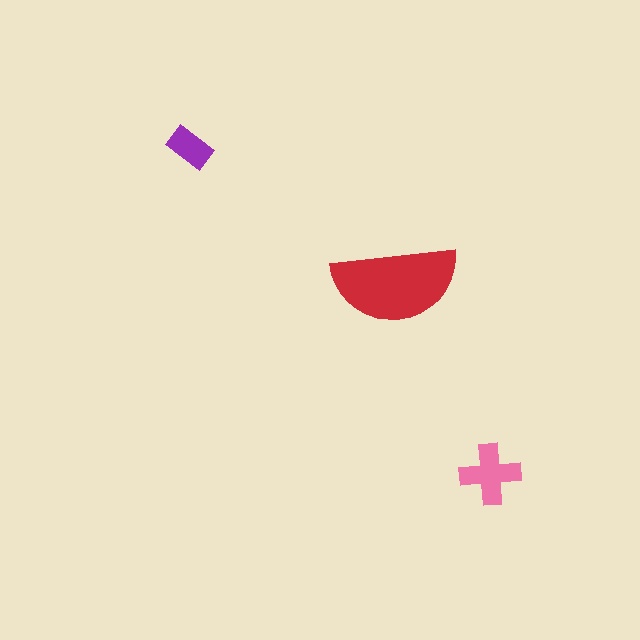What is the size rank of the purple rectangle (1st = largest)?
3rd.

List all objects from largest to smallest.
The red semicircle, the pink cross, the purple rectangle.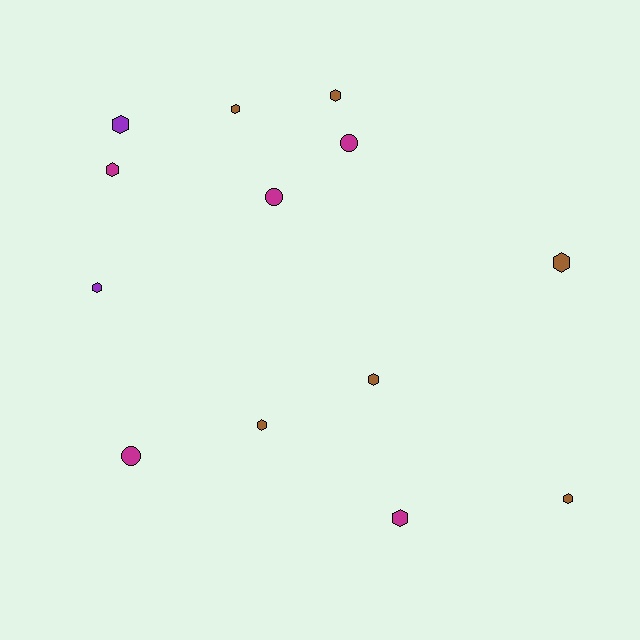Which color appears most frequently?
Brown, with 6 objects.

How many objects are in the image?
There are 13 objects.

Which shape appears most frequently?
Hexagon, with 10 objects.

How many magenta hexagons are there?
There are 2 magenta hexagons.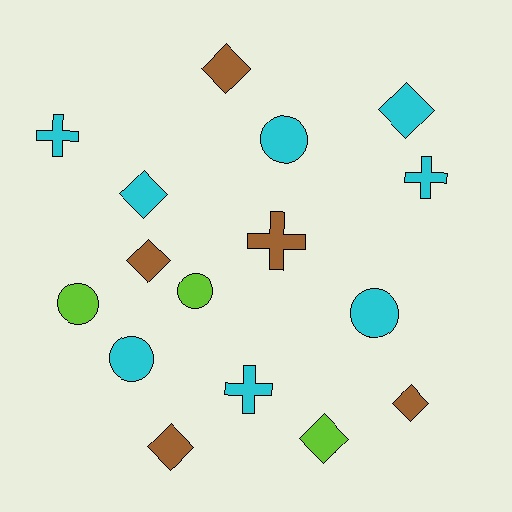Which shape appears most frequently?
Diamond, with 7 objects.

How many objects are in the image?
There are 16 objects.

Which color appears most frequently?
Cyan, with 8 objects.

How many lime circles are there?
There are 2 lime circles.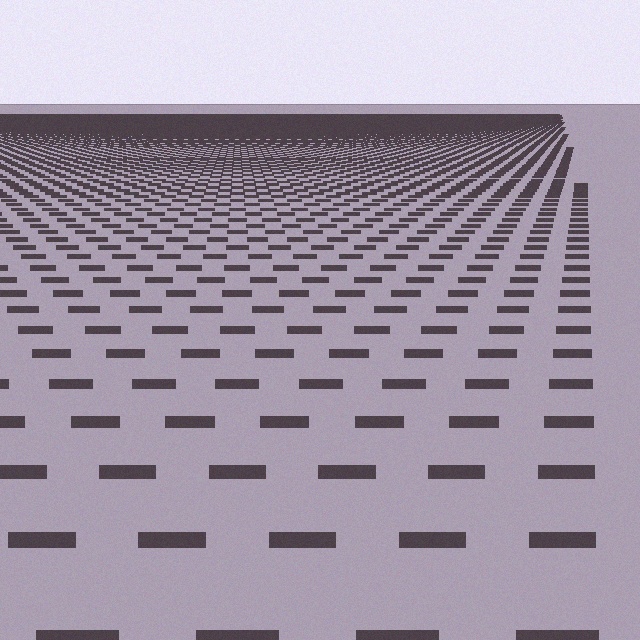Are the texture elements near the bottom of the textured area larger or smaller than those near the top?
Larger. Near the bottom, elements are closer to the viewer and appear at a bigger on-screen size.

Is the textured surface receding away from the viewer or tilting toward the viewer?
The surface is receding away from the viewer. Texture elements get smaller and denser toward the top.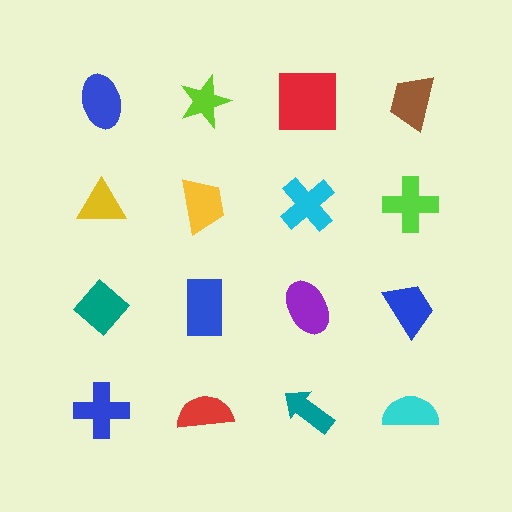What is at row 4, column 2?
A red semicircle.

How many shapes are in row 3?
4 shapes.